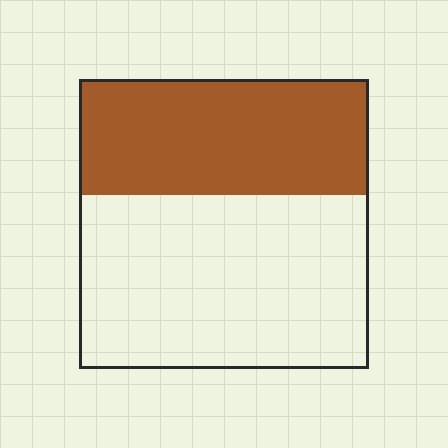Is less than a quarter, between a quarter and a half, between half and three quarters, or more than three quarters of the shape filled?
Between a quarter and a half.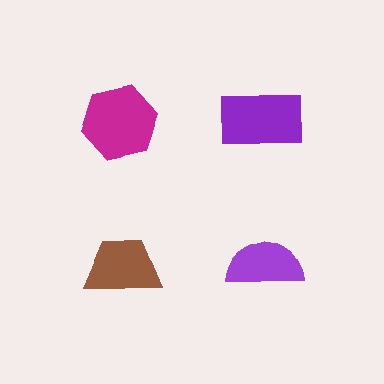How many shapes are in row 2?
2 shapes.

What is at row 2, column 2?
A purple semicircle.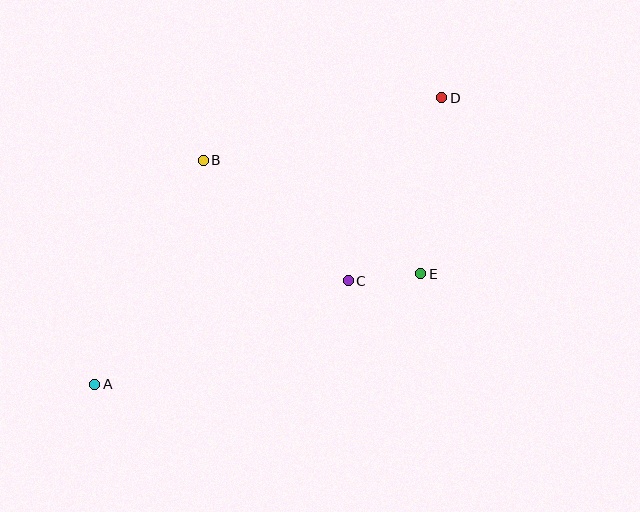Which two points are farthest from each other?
Points A and D are farthest from each other.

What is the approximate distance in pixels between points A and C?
The distance between A and C is approximately 274 pixels.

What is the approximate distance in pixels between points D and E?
The distance between D and E is approximately 178 pixels.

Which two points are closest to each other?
Points C and E are closest to each other.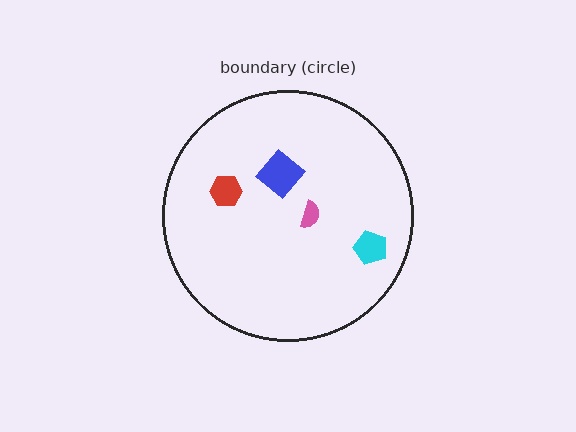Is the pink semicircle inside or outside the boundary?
Inside.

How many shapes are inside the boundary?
4 inside, 0 outside.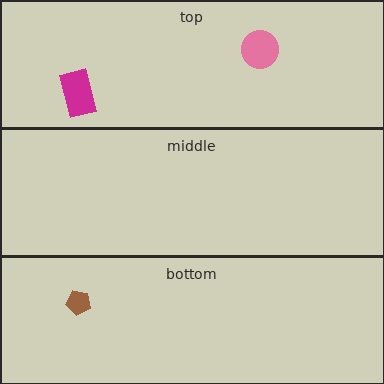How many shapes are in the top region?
2.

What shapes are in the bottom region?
The brown pentagon.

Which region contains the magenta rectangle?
The top region.